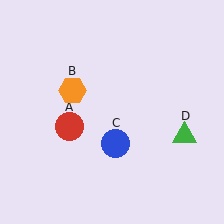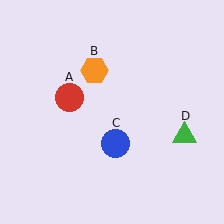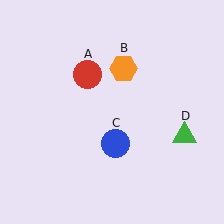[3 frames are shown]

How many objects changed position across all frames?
2 objects changed position: red circle (object A), orange hexagon (object B).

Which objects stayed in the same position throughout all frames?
Blue circle (object C) and green triangle (object D) remained stationary.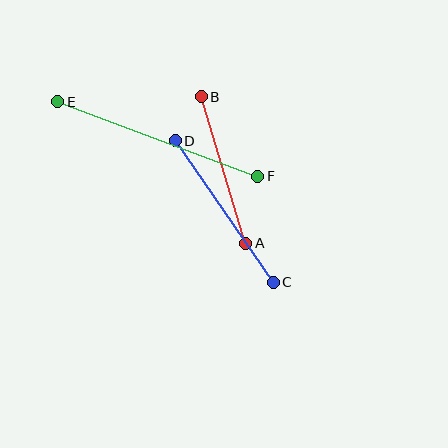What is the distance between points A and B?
The distance is approximately 153 pixels.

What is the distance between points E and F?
The distance is approximately 214 pixels.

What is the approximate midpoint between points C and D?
The midpoint is at approximately (224, 212) pixels.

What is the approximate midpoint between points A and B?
The midpoint is at approximately (224, 170) pixels.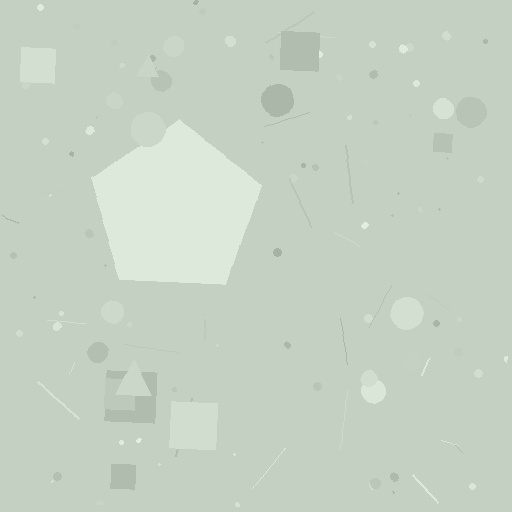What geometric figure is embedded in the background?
A pentagon is embedded in the background.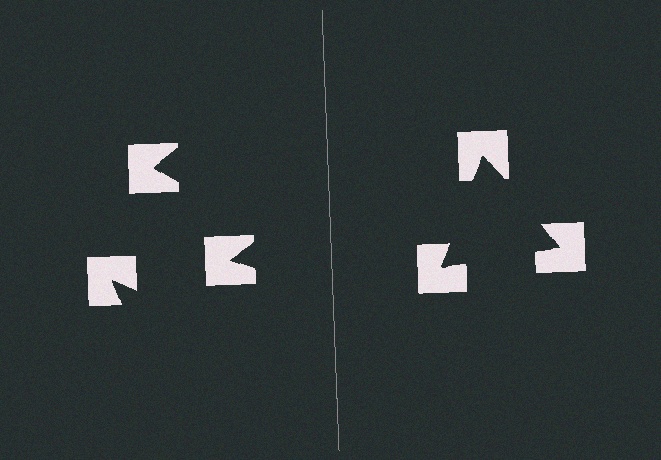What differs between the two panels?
The notched squares are positioned identically on both sides; only the wedge orientations differ. On the right they align to a triangle; on the left they are misaligned.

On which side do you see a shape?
An illusory triangle appears on the right side. On the left side the wedge cuts are rotated, so no coherent shape forms.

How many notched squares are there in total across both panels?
6 — 3 on each side.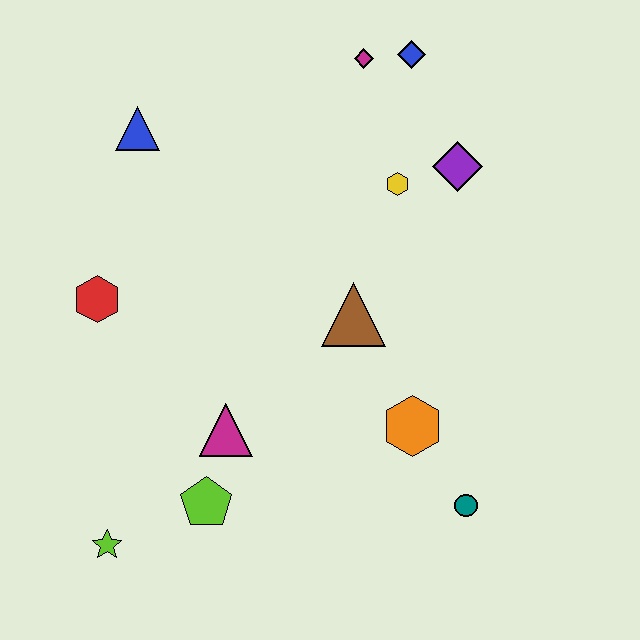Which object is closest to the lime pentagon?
The magenta triangle is closest to the lime pentagon.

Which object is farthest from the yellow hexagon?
The lime star is farthest from the yellow hexagon.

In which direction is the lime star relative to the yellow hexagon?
The lime star is below the yellow hexagon.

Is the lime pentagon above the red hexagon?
No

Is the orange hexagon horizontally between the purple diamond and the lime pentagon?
Yes